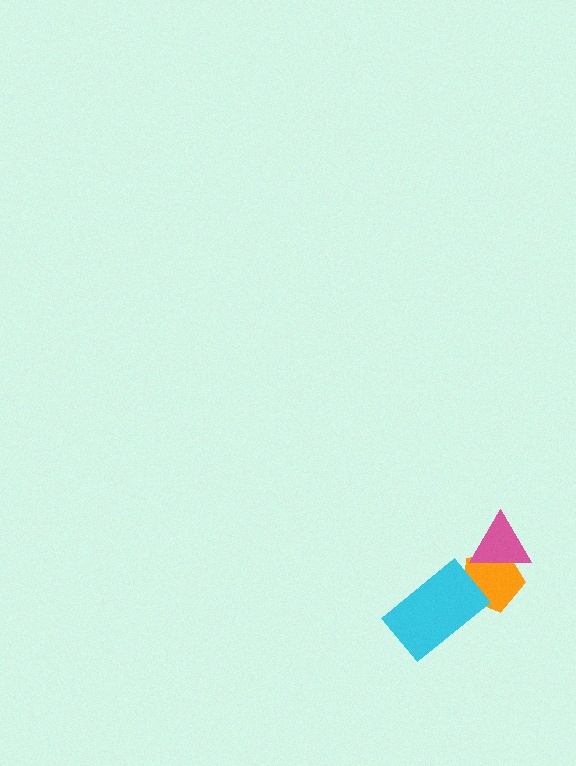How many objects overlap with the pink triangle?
1 object overlaps with the pink triangle.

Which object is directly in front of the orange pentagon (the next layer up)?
The cyan rectangle is directly in front of the orange pentagon.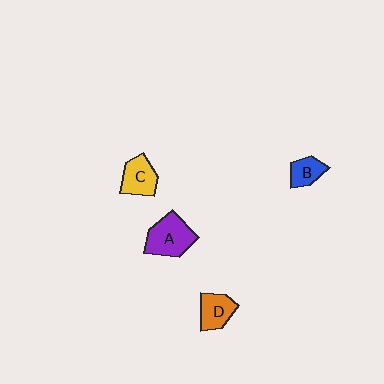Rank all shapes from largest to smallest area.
From largest to smallest: A (purple), C (yellow), D (orange), B (blue).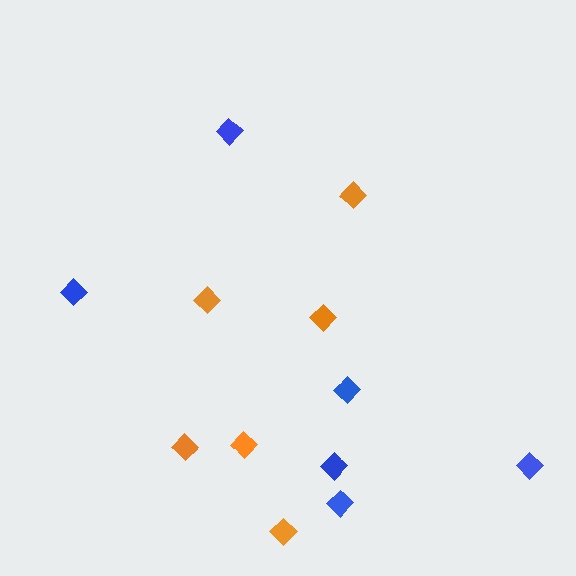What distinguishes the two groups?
There are 2 groups: one group of orange diamonds (6) and one group of blue diamonds (6).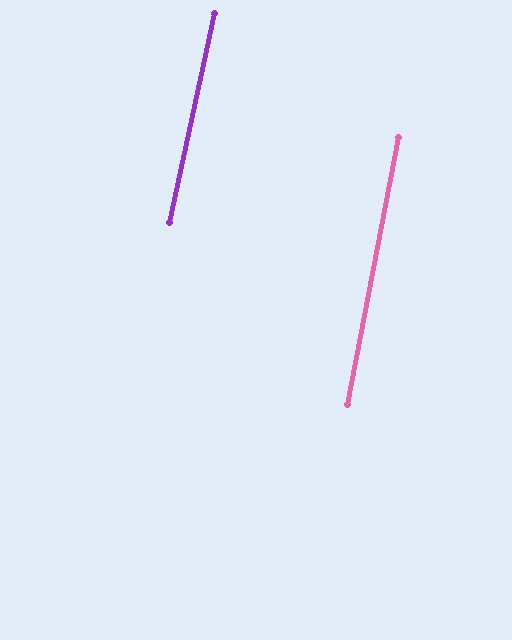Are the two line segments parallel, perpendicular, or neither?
Parallel — their directions differ by only 1.2°.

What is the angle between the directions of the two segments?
Approximately 1 degree.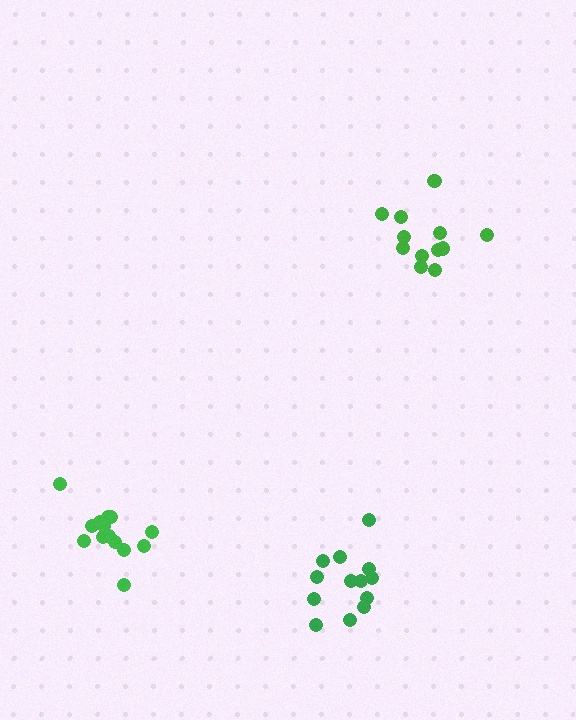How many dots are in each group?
Group 1: 14 dots, Group 2: 12 dots, Group 3: 13 dots (39 total).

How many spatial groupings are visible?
There are 3 spatial groupings.